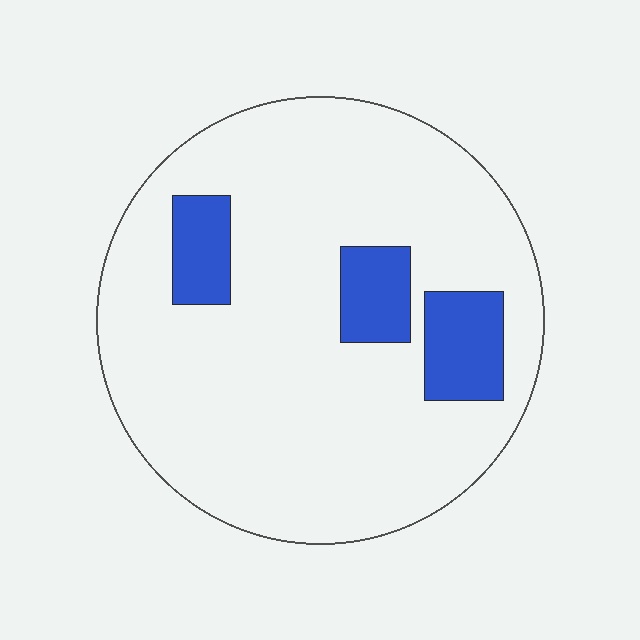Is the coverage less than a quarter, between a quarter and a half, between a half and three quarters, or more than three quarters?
Less than a quarter.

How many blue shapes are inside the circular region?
3.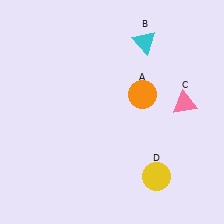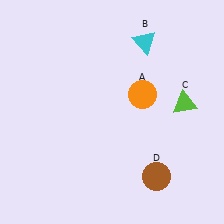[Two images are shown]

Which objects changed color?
C changed from pink to lime. D changed from yellow to brown.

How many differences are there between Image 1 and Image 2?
There are 2 differences between the two images.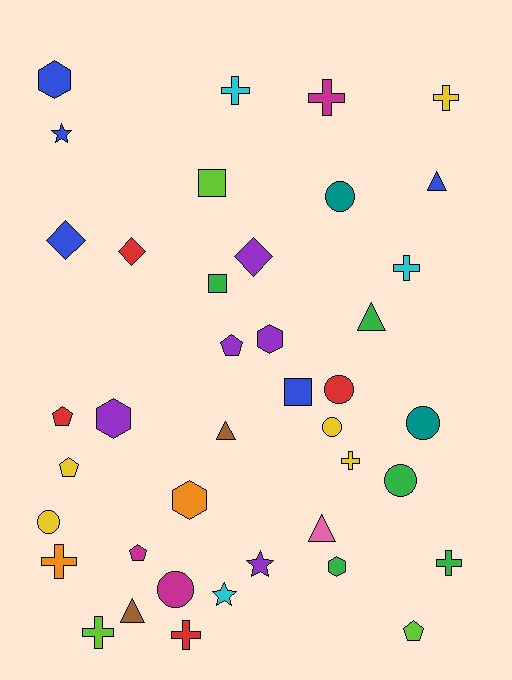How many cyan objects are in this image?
There are 3 cyan objects.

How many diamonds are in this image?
There are 3 diamonds.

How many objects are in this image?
There are 40 objects.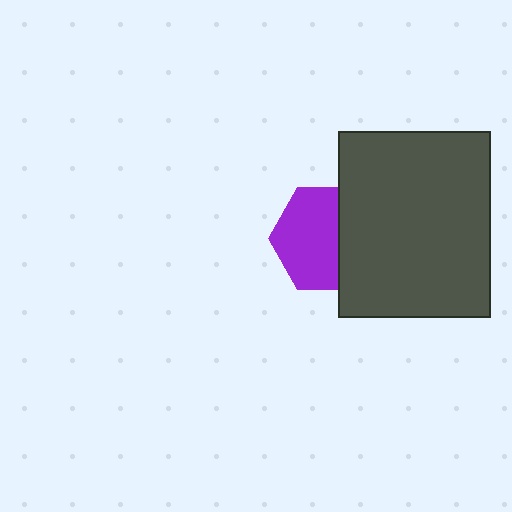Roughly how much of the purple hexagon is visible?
About half of it is visible (roughly 62%).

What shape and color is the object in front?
The object in front is a dark gray rectangle.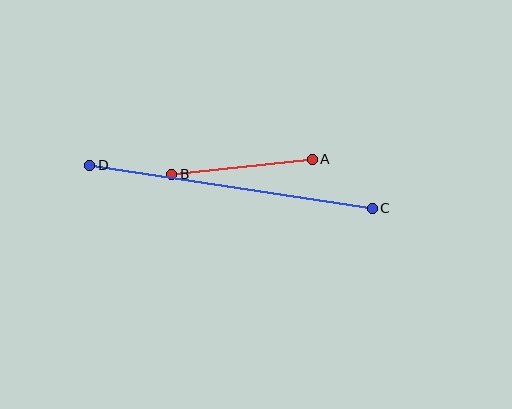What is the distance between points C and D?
The distance is approximately 286 pixels.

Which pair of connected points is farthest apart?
Points C and D are farthest apart.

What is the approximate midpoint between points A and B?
The midpoint is at approximately (242, 167) pixels.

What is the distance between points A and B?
The distance is approximately 141 pixels.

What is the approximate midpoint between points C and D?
The midpoint is at approximately (231, 187) pixels.